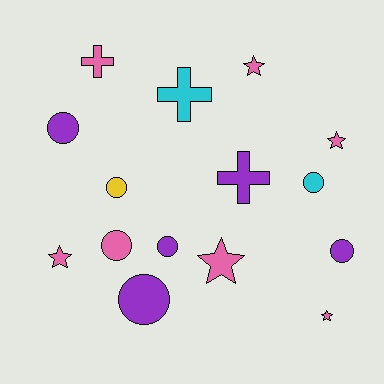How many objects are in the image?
There are 15 objects.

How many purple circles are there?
There are 4 purple circles.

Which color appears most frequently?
Pink, with 7 objects.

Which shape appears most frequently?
Circle, with 7 objects.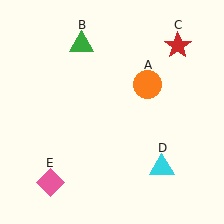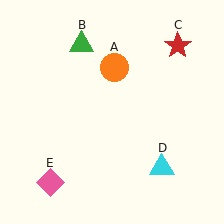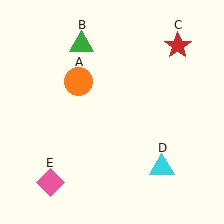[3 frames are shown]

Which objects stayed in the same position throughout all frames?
Green triangle (object B) and red star (object C) and cyan triangle (object D) and pink diamond (object E) remained stationary.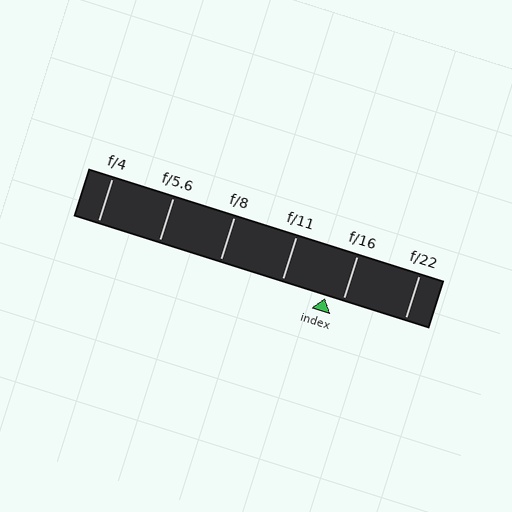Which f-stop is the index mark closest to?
The index mark is closest to f/16.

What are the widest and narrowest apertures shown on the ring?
The widest aperture shown is f/4 and the narrowest is f/22.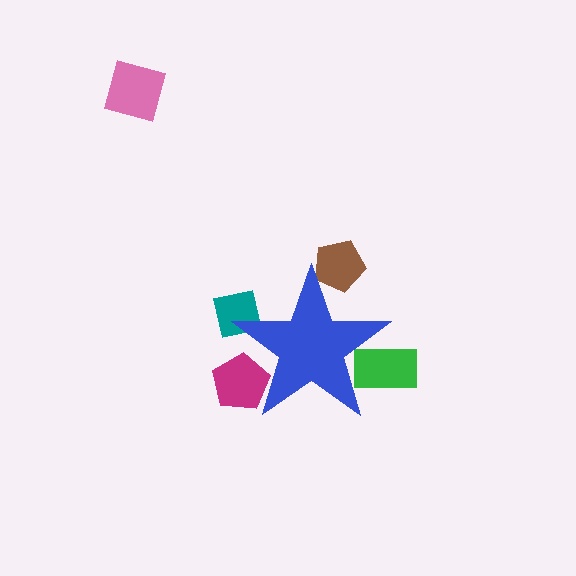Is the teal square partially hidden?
Yes, the teal square is partially hidden behind the blue star.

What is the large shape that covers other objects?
A blue star.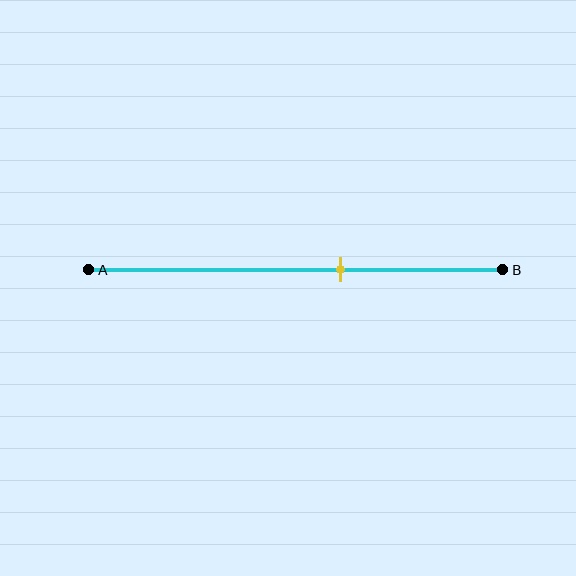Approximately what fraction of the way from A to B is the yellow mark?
The yellow mark is approximately 60% of the way from A to B.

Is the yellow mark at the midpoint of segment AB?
No, the mark is at about 60% from A, not at the 50% midpoint.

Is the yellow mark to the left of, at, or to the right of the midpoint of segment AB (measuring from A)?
The yellow mark is to the right of the midpoint of segment AB.